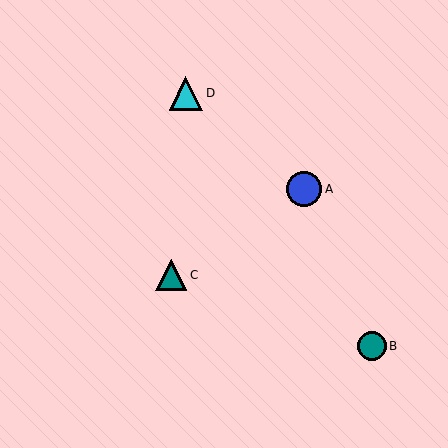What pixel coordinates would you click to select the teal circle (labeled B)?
Click at (372, 346) to select the teal circle B.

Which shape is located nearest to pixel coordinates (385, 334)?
The teal circle (labeled B) at (372, 346) is nearest to that location.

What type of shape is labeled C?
Shape C is a teal triangle.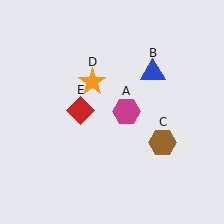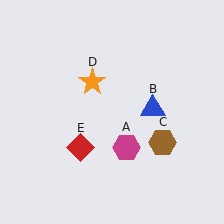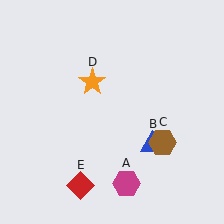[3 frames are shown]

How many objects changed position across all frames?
3 objects changed position: magenta hexagon (object A), blue triangle (object B), red diamond (object E).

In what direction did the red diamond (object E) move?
The red diamond (object E) moved down.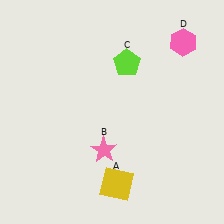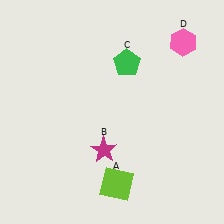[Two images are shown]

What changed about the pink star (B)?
In Image 1, B is pink. In Image 2, it changed to magenta.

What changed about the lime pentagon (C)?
In Image 1, C is lime. In Image 2, it changed to green.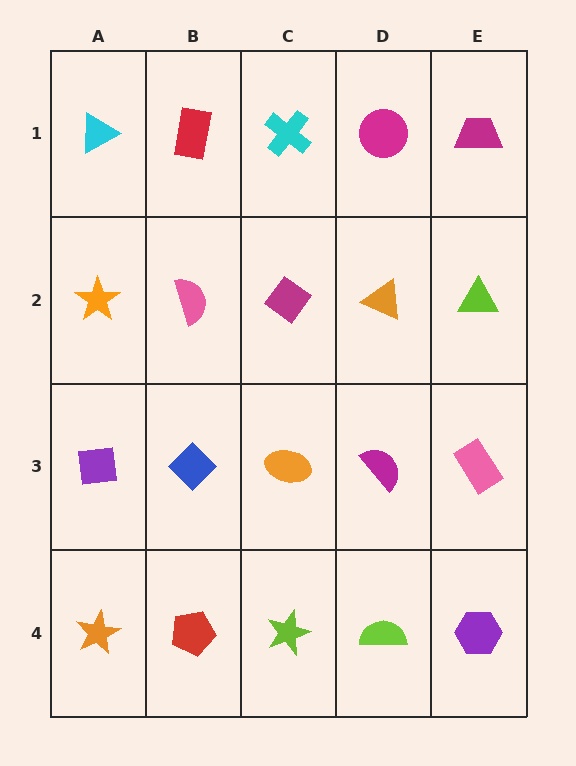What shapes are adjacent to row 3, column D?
An orange triangle (row 2, column D), a lime semicircle (row 4, column D), an orange ellipse (row 3, column C), a pink rectangle (row 3, column E).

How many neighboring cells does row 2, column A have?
3.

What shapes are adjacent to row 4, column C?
An orange ellipse (row 3, column C), a red pentagon (row 4, column B), a lime semicircle (row 4, column D).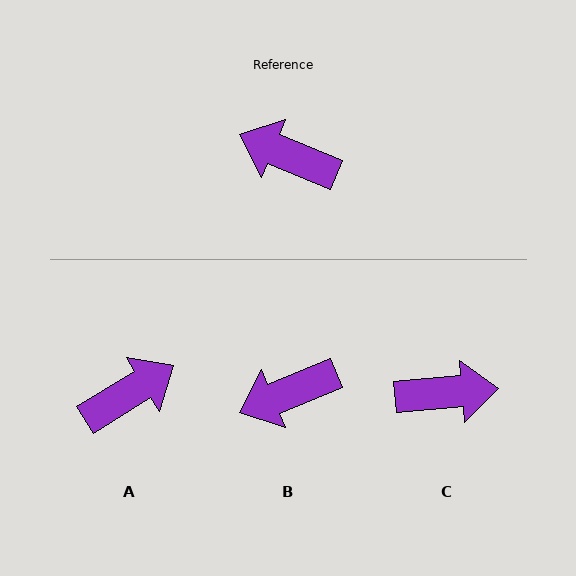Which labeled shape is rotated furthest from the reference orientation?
C, about 152 degrees away.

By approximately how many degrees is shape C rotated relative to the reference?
Approximately 152 degrees clockwise.